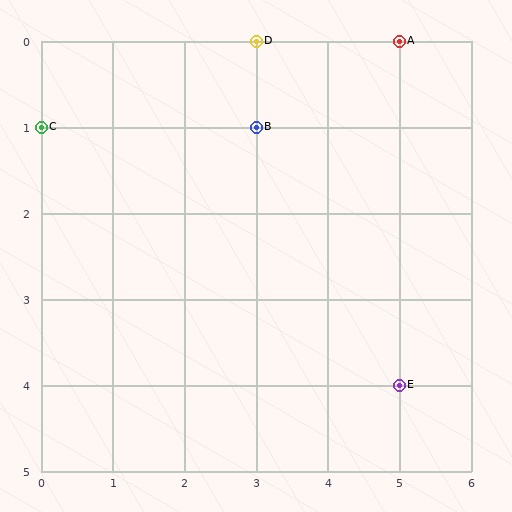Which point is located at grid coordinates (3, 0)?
Point D is at (3, 0).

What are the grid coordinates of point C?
Point C is at grid coordinates (0, 1).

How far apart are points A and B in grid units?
Points A and B are 2 columns and 1 row apart (about 2.2 grid units diagonally).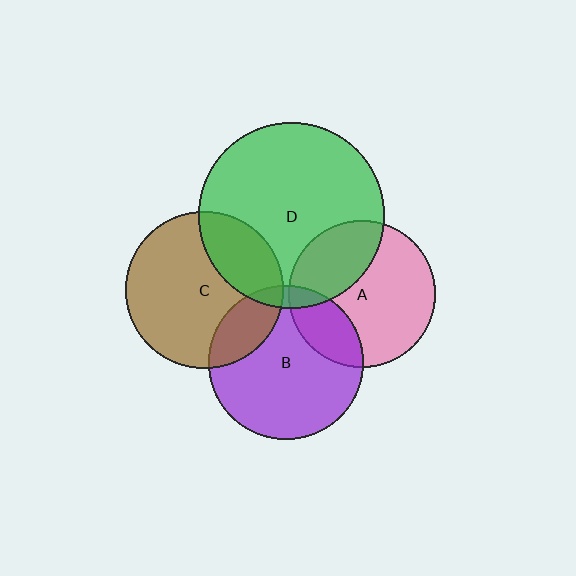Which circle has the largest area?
Circle D (green).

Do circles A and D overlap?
Yes.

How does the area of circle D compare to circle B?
Approximately 1.4 times.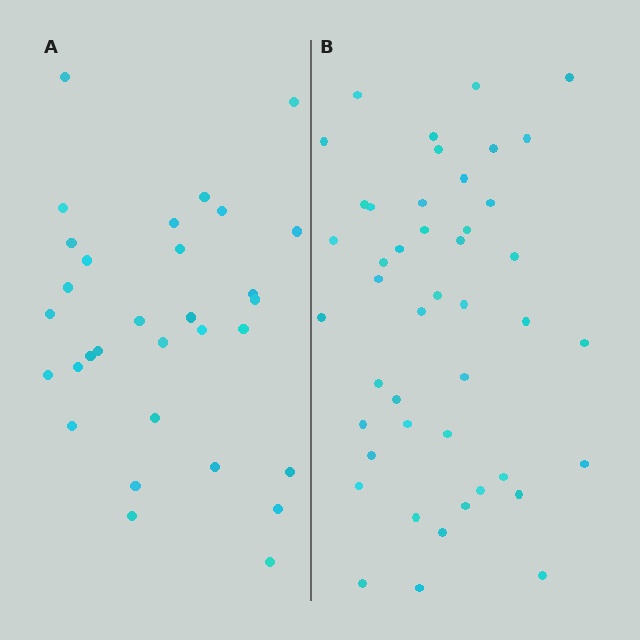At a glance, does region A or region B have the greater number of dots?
Region B (the right region) has more dots.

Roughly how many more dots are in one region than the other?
Region B has approximately 15 more dots than region A.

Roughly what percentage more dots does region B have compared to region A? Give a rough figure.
About 45% more.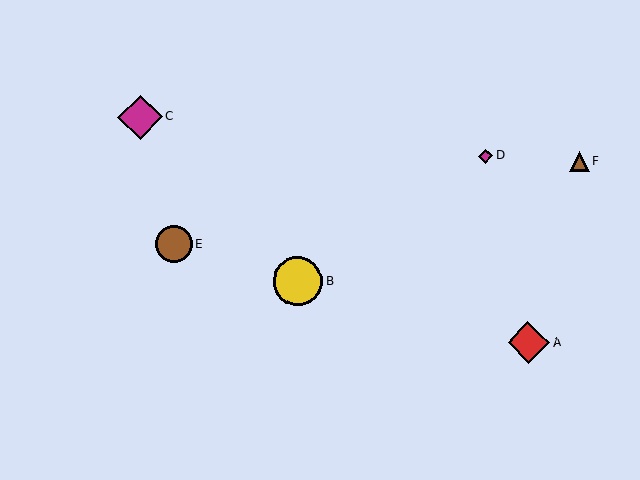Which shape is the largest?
The yellow circle (labeled B) is the largest.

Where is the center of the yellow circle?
The center of the yellow circle is at (298, 281).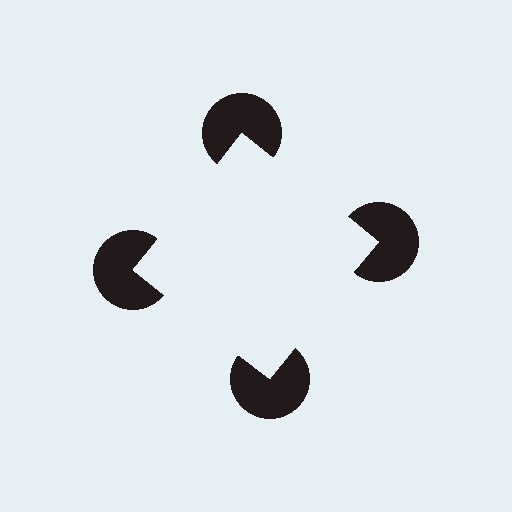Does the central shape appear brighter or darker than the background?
It typically appears slightly brighter than the background, even though no actual brightness change is drawn.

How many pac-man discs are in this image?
There are 4 — one at each vertex of the illusory square.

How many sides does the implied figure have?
4 sides.